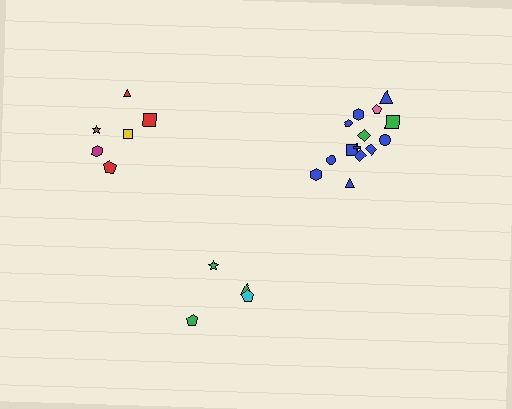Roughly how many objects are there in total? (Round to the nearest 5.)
Roughly 25 objects in total.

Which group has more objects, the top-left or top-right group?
The top-right group.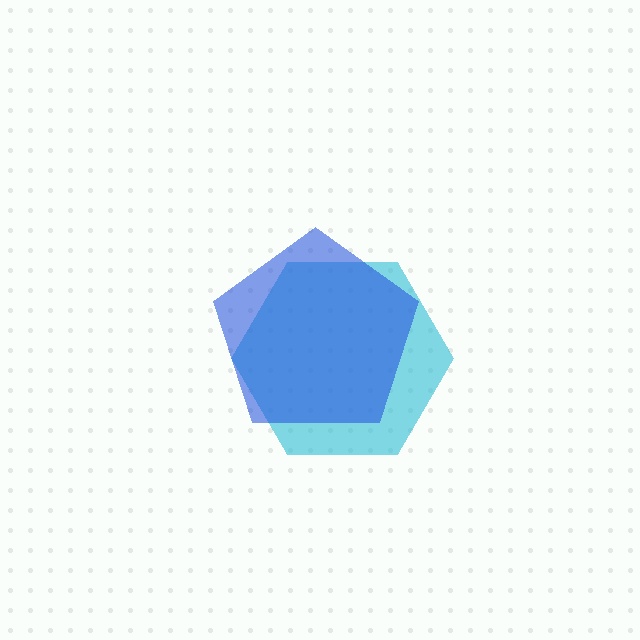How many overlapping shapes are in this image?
There are 2 overlapping shapes in the image.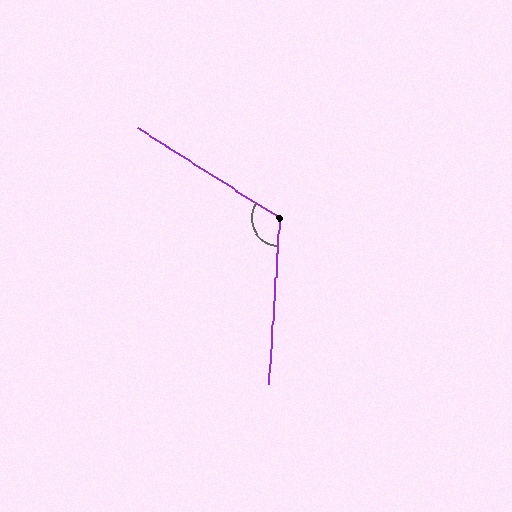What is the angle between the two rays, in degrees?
Approximately 118 degrees.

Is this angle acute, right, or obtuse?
It is obtuse.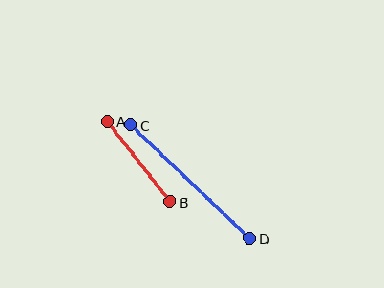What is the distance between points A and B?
The distance is approximately 102 pixels.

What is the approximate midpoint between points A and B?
The midpoint is at approximately (139, 162) pixels.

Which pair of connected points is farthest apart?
Points C and D are farthest apart.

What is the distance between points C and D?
The distance is approximately 165 pixels.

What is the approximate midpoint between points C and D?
The midpoint is at approximately (190, 182) pixels.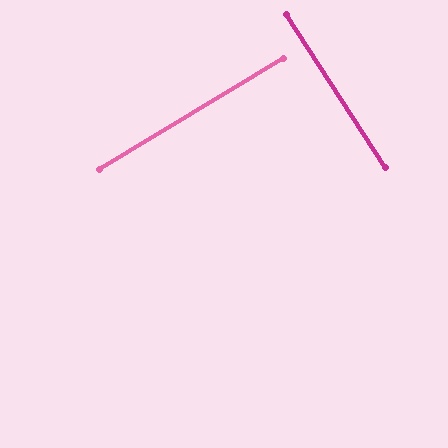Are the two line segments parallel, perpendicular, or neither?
Perpendicular — they meet at approximately 88°.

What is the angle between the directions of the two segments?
Approximately 88 degrees.